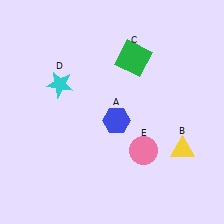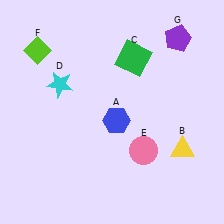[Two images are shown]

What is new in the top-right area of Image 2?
A purple pentagon (G) was added in the top-right area of Image 2.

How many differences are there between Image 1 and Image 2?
There are 2 differences between the two images.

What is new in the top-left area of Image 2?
A lime diamond (F) was added in the top-left area of Image 2.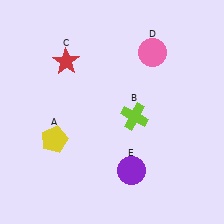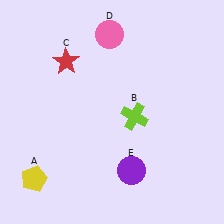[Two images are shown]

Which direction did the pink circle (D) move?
The pink circle (D) moved left.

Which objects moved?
The objects that moved are: the yellow pentagon (A), the pink circle (D).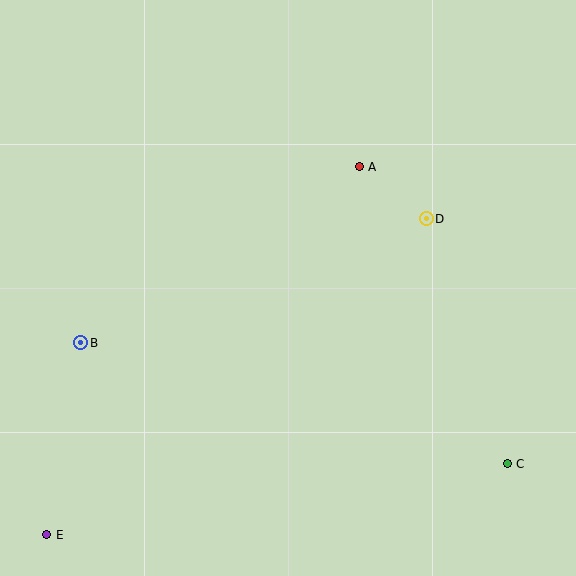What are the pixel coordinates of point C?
Point C is at (507, 464).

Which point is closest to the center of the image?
Point A at (359, 167) is closest to the center.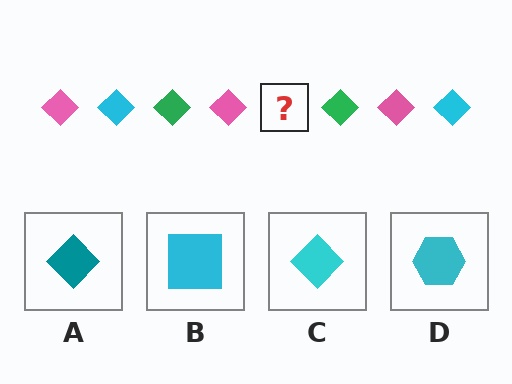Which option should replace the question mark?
Option C.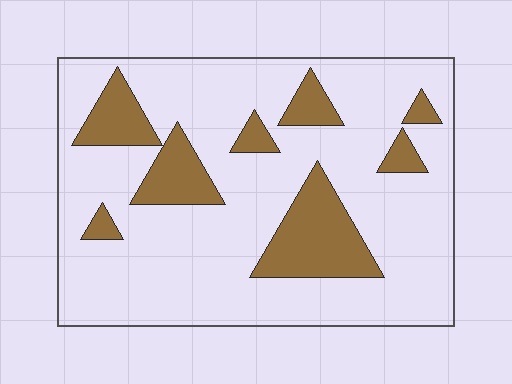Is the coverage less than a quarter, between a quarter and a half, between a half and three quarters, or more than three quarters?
Less than a quarter.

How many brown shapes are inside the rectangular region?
8.